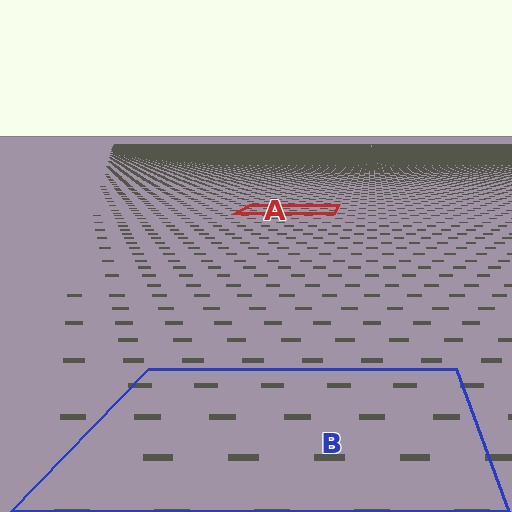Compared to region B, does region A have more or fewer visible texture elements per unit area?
Region A has more texture elements per unit area — they are packed more densely because it is farther away.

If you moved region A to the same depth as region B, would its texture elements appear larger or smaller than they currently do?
They would appear larger. At a closer depth, the same texture elements are projected at a bigger on-screen size.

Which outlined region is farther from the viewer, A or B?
Region A is farther from the viewer — the texture elements inside it appear smaller and more densely packed.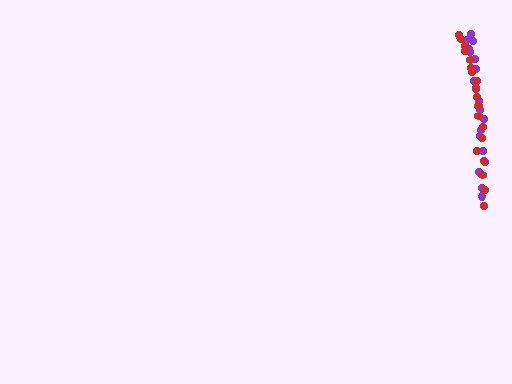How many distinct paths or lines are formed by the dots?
There are 2 distinct paths.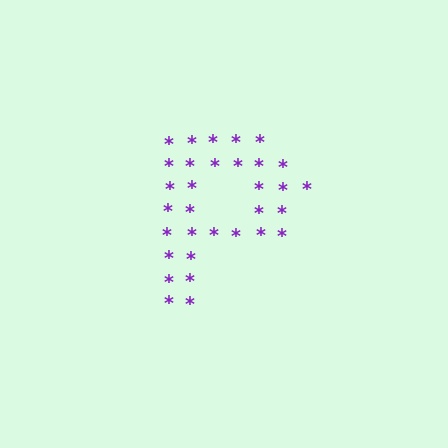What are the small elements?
The small elements are asterisks.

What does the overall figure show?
The overall figure shows the letter P.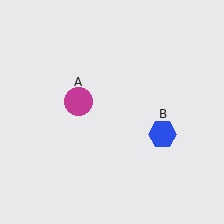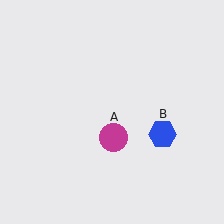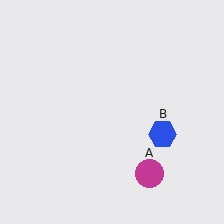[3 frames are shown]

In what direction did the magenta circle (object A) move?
The magenta circle (object A) moved down and to the right.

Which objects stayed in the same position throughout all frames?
Blue hexagon (object B) remained stationary.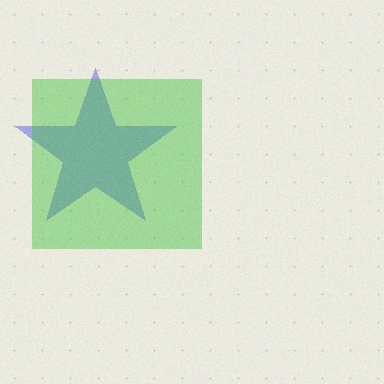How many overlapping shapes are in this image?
There are 2 overlapping shapes in the image.